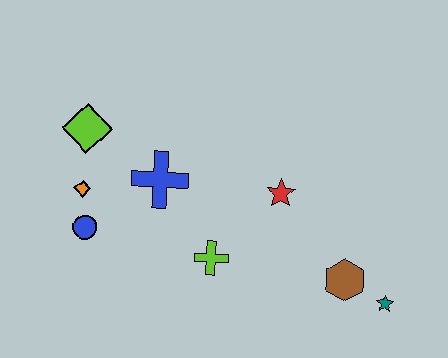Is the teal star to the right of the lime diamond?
Yes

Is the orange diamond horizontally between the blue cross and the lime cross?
No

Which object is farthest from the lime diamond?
The teal star is farthest from the lime diamond.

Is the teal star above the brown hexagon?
No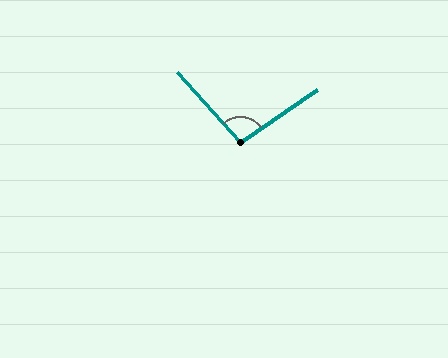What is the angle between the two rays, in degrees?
Approximately 97 degrees.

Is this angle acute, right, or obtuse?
It is obtuse.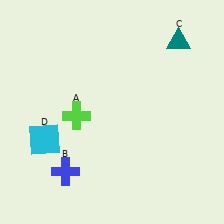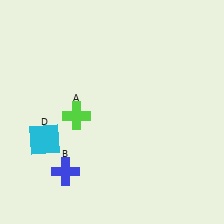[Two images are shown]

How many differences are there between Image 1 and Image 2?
There is 1 difference between the two images.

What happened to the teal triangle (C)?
The teal triangle (C) was removed in Image 2. It was in the top-right area of Image 1.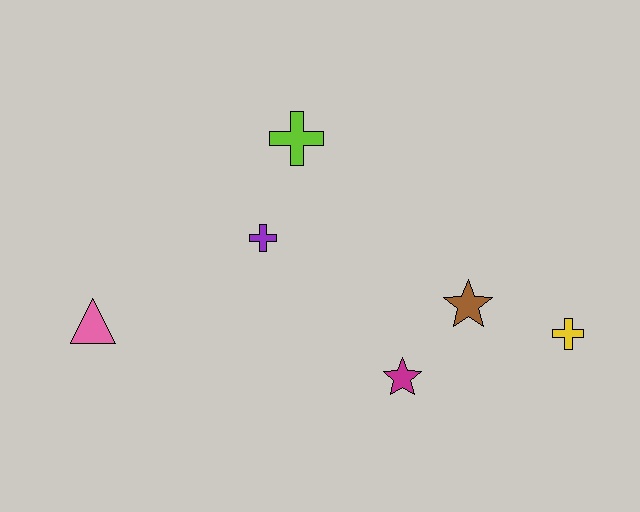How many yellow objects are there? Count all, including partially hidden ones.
There is 1 yellow object.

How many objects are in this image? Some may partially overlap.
There are 6 objects.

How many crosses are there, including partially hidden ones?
There are 3 crosses.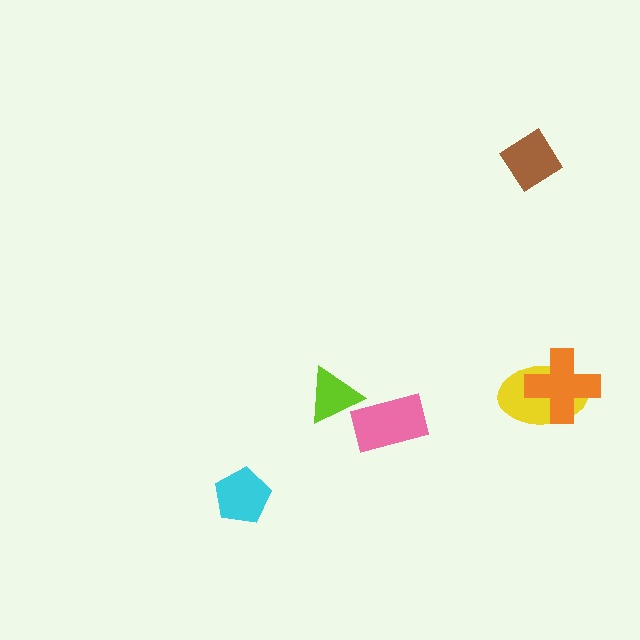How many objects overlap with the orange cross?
1 object overlaps with the orange cross.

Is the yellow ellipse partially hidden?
Yes, it is partially covered by another shape.